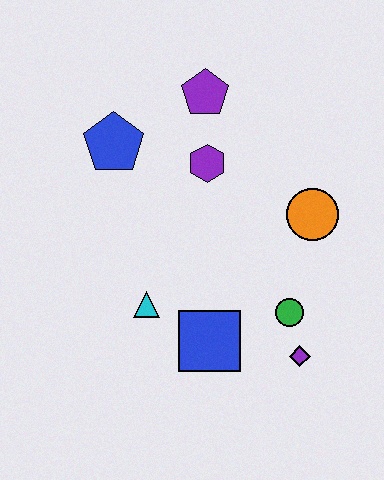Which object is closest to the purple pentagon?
The purple hexagon is closest to the purple pentagon.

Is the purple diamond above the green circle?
No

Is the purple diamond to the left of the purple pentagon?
No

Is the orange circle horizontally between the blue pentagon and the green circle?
No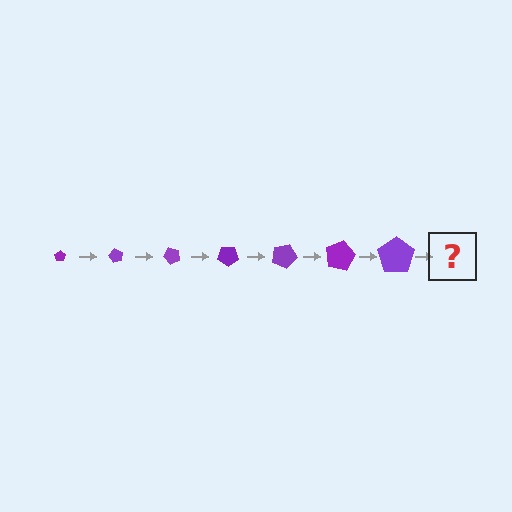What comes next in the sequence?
The next element should be a pentagon, larger than the previous one and rotated 420 degrees from the start.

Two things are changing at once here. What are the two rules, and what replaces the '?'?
The two rules are that the pentagon grows larger each step and it rotates 60 degrees each step. The '?' should be a pentagon, larger than the previous one and rotated 420 degrees from the start.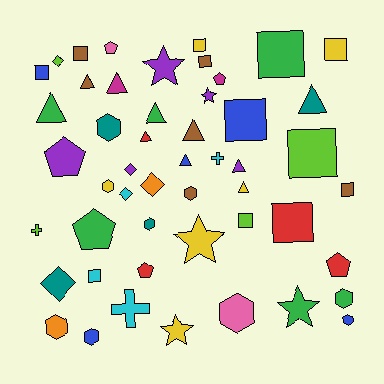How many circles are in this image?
There are no circles.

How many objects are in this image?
There are 50 objects.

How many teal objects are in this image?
There are 4 teal objects.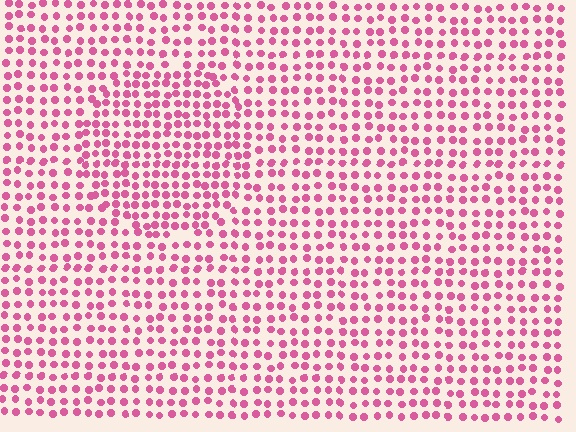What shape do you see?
I see a circle.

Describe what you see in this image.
The image contains small pink elements arranged at two different densities. A circle-shaped region is visible where the elements are more densely packed than the surrounding area.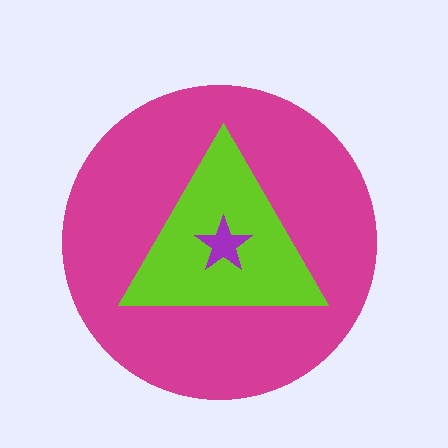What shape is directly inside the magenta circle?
The lime triangle.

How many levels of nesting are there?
3.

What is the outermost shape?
The magenta circle.